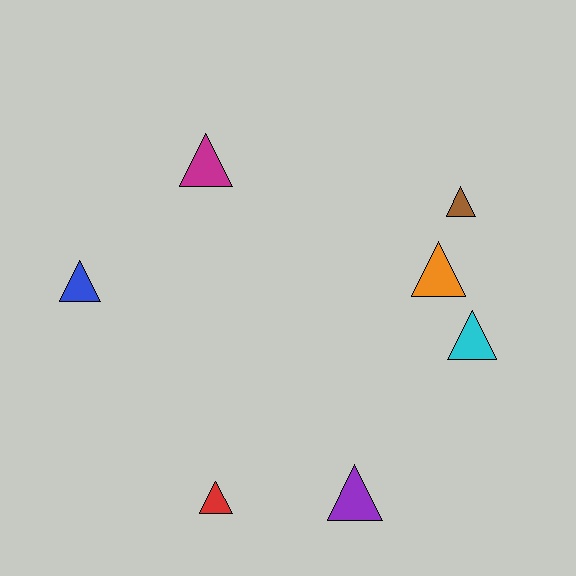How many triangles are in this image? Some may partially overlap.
There are 7 triangles.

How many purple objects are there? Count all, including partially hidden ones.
There is 1 purple object.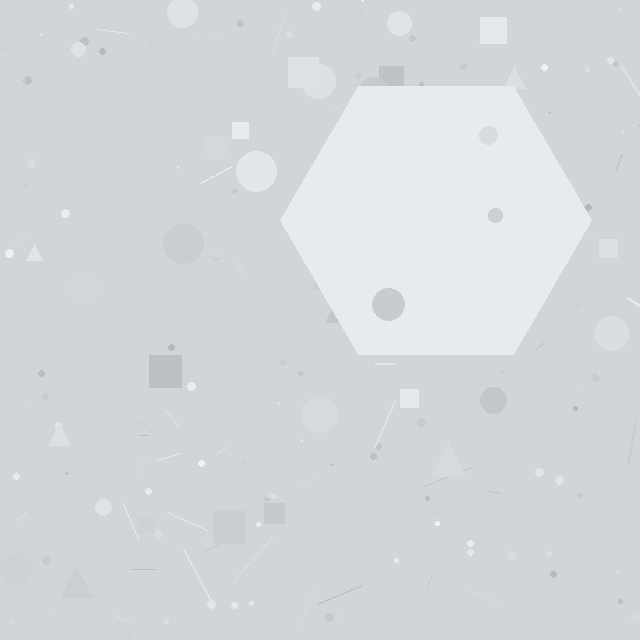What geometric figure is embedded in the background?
A hexagon is embedded in the background.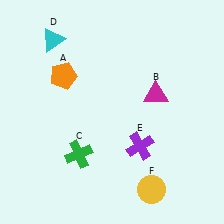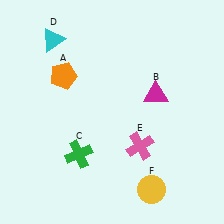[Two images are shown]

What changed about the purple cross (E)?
In Image 1, E is purple. In Image 2, it changed to pink.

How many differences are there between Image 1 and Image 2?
There is 1 difference between the two images.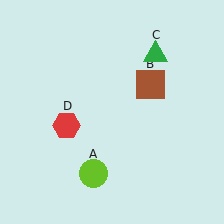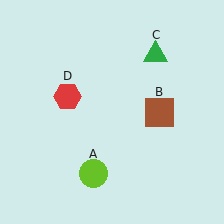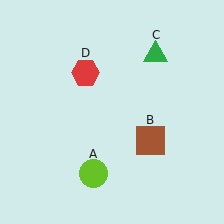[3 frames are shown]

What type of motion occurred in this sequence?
The brown square (object B), red hexagon (object D) rotated clockwise around the center of the scene.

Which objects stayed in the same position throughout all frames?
Lime circle (object A) and green triangle (object C) remained stationary.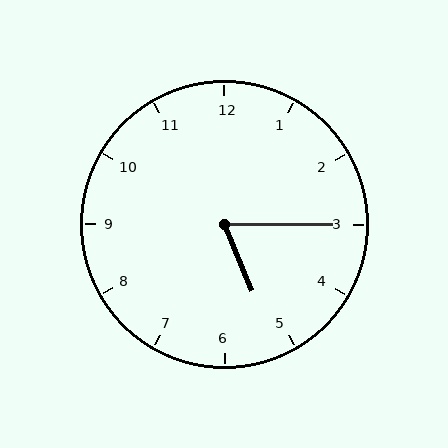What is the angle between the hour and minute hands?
Approximately 68 degrees.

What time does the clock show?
5:15.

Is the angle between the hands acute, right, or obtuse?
It is acute.